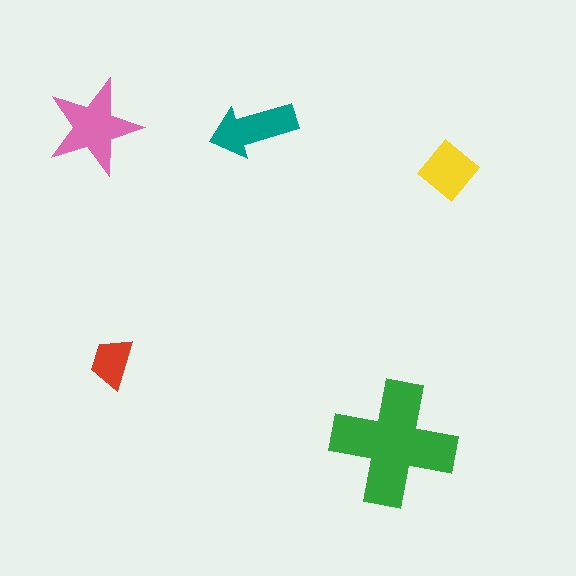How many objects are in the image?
There are 5 objects in the image.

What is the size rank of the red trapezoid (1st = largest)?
5th.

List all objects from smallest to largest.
The red trapezoid, the yellow diamond, the teal arrow, the pink star, the green cross.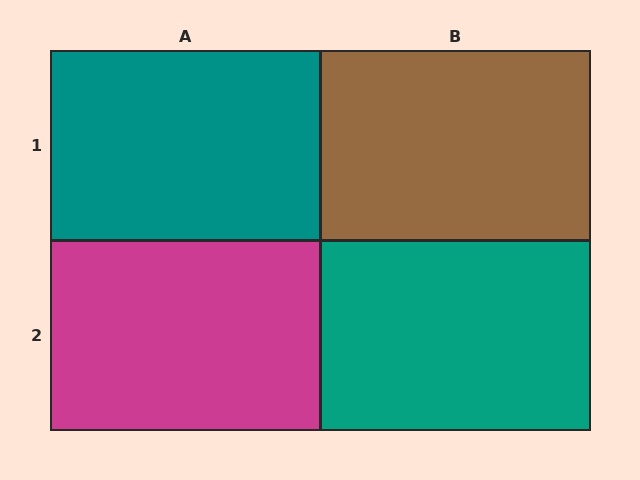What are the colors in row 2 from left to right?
Magenta, teal.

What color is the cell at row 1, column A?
Teal.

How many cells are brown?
1 cell is brown.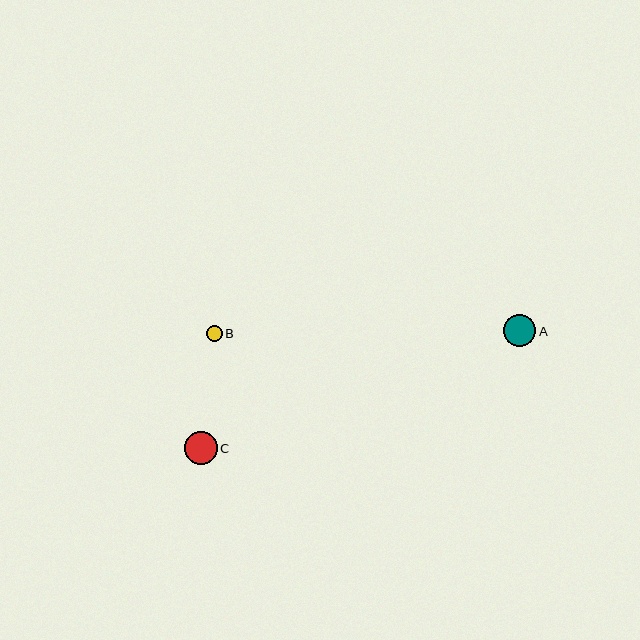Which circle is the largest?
Circle C is the largest with a size of approximately 33 pixels.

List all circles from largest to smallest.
From largest to smallest: C, A, B.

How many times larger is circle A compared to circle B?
Circle A is approximately 2.0 times the size of circle B.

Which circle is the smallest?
Circle B is the smallest with a size of approximately 16 pixels.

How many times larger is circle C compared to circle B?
Circle C is approximately 2.0 times the size of circle B.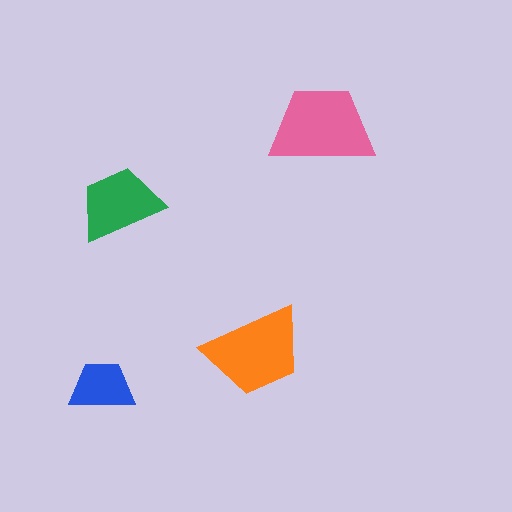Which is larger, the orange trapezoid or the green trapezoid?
The orange one.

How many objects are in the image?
There are 4 objects in the image.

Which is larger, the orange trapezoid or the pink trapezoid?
The pink one.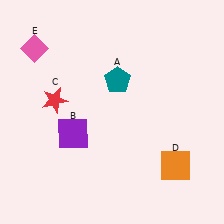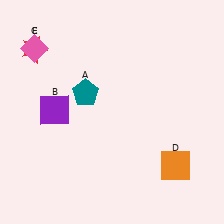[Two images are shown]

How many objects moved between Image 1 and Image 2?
3 objects moved between the two images.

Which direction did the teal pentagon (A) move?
The teal pentagon (A) moved left.